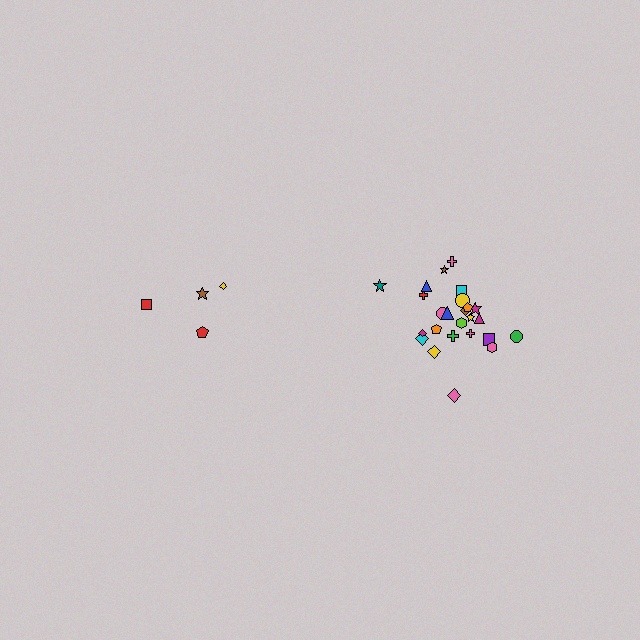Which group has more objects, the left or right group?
The right group.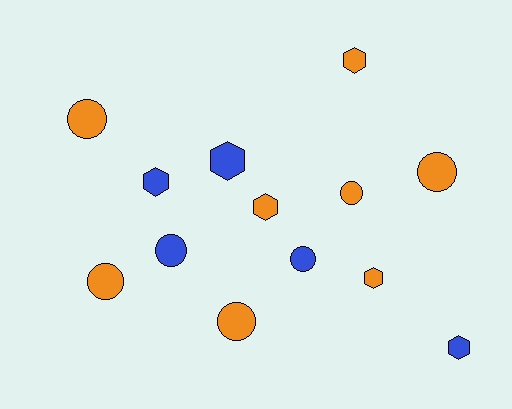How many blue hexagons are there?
There are 3 blue hexagons.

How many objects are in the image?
There are 13 objects.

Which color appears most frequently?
Orange, with 8 objects.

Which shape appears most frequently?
Circle, with 7 objects.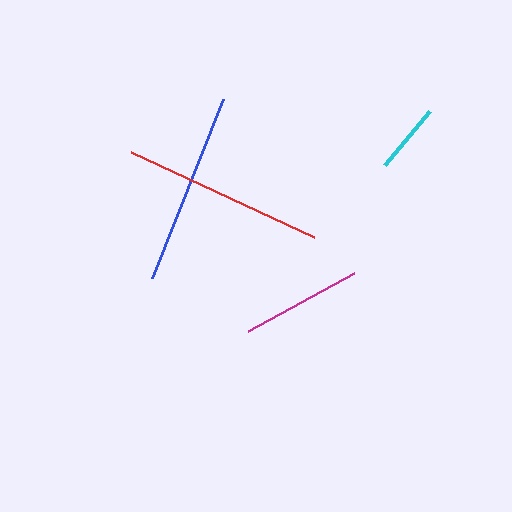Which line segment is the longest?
The red line is the longest at approximately 202 pixels.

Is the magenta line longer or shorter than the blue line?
The blue line is longer than the magenta line.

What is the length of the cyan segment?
The cyan segment is approximately 70 pixels long.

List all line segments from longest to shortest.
From longest to shortest: red, blue, magenta, cyan.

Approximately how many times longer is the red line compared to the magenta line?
The red line is approximately 1.7 times the length of the magenta line.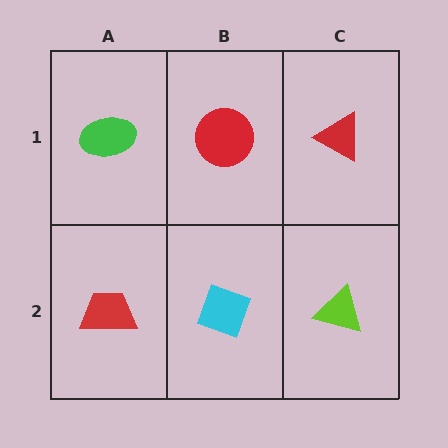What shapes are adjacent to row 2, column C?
A red triangle (row 1, column C), a cyan diamond (row 2, column B).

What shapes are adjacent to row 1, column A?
A red trapezoid (row 2, column A), a red circle (row 1, column B).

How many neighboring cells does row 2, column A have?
2.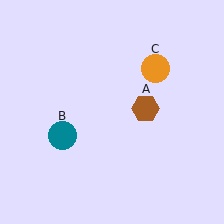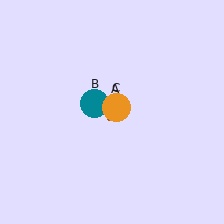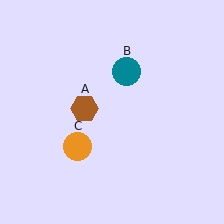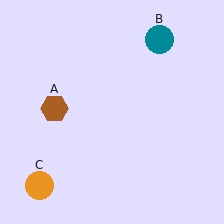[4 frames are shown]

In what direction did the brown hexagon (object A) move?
The brown hexagon (object A) moved left.